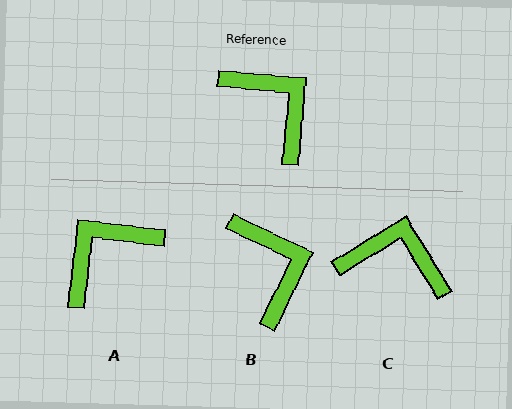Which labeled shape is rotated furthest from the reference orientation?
A, about 88 degrees away.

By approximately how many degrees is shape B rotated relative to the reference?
Approximately 21 degrees clockwise.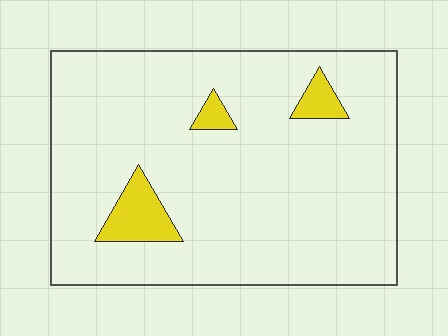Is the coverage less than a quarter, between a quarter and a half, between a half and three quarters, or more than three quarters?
Less than a quarter.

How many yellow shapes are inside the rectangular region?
3.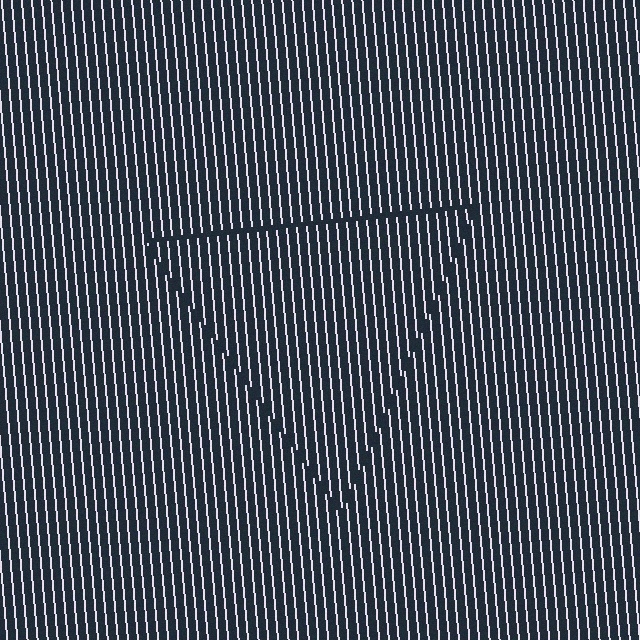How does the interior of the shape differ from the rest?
The interior of the shape contains the same grating, shifted by half a period — the contour is defined by the phase discontinuity where line-ends from the inner and outer gratings abut.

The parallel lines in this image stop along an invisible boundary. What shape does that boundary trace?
An illusory triangle. The interior of the shape contains the same grating, shifted by half a period — the contour is defined by the phase discontinuity where line-ends from the inner and outer gratings abut.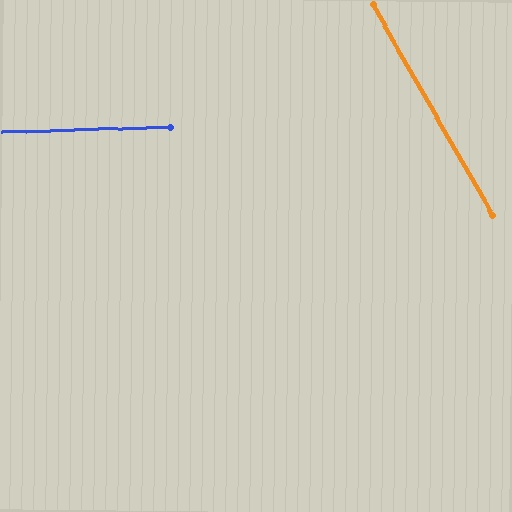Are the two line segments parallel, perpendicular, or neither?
Neither parallel nor perpendicular — they differ by about 62°.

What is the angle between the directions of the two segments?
Approximately 62 degrees.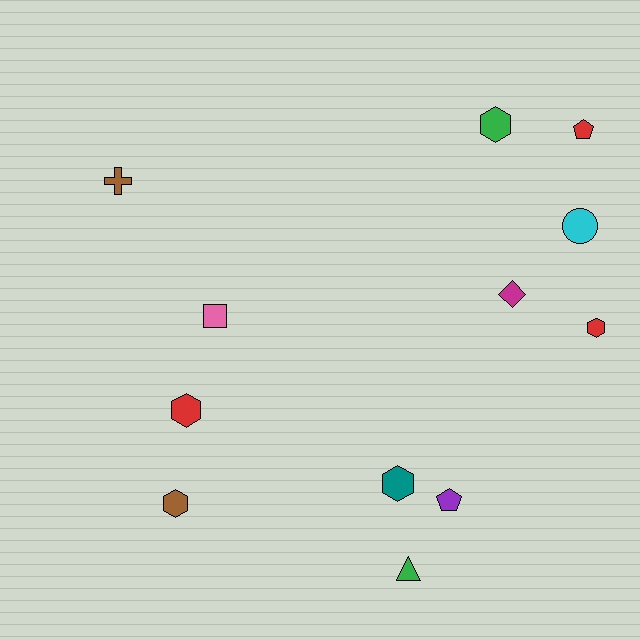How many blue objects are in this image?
There are no blue objects.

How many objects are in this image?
There are 12 objects.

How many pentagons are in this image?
There are 2 pentagons.